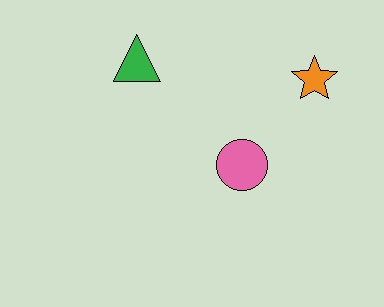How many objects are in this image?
There are 3 objects.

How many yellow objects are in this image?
There are no yellow objects.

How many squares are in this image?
There are no squares.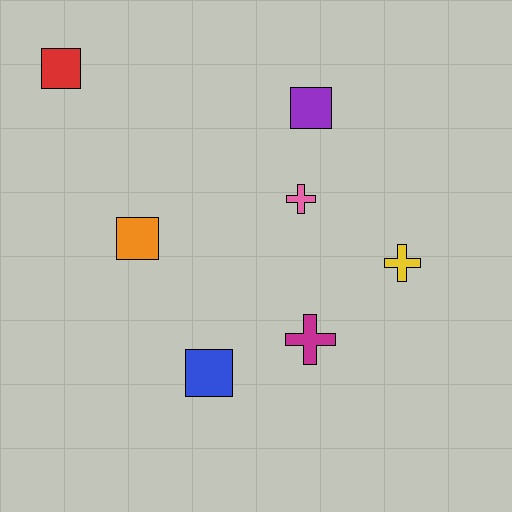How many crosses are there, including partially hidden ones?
There are 3 crosses.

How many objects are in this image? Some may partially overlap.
There are 7 objects.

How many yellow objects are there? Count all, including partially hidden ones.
There is 1 yellow object.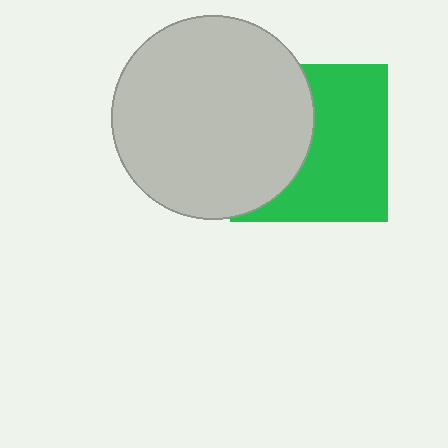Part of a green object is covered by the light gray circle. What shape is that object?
It is a square.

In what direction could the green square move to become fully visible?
The green square could move right. That would shift it out from behind the light gray circle entirely.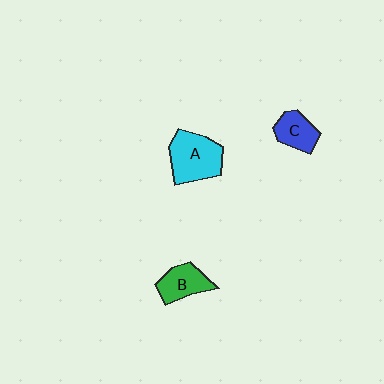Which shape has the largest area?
Shape A (cyan).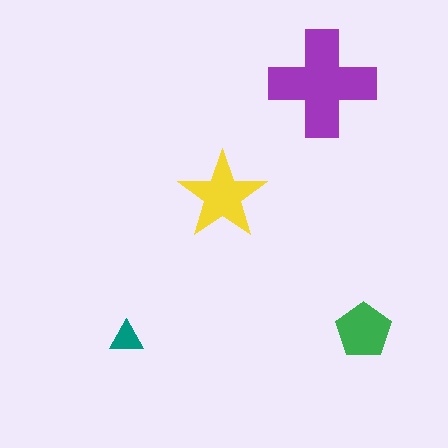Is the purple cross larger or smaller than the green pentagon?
Larger.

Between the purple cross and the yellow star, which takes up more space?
The purple cross.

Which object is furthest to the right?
The green pentagon is rightmost.